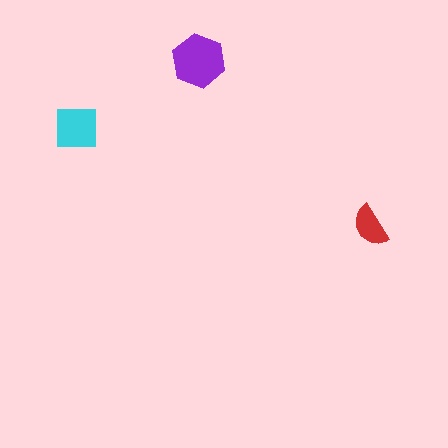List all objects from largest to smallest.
The purple hexagon, the cyan square, the red semicircle.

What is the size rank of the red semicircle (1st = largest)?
3rd.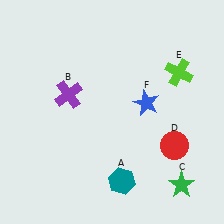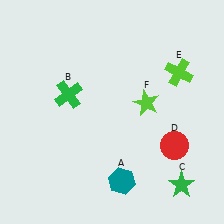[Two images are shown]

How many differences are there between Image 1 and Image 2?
There are 2 differences between the two images.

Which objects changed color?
B changed from purple to green. F changed from blue to lime.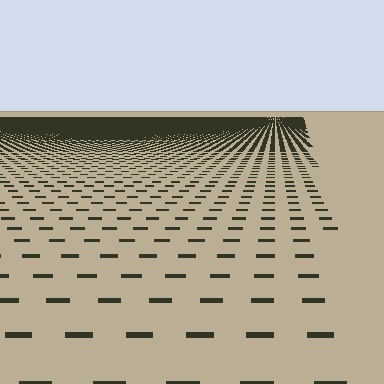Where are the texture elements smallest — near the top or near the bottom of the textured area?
Near the top.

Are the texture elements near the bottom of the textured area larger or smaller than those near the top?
Larger. Near the bottom, elements are closer to the viewer and appear at a bigger on-screen size.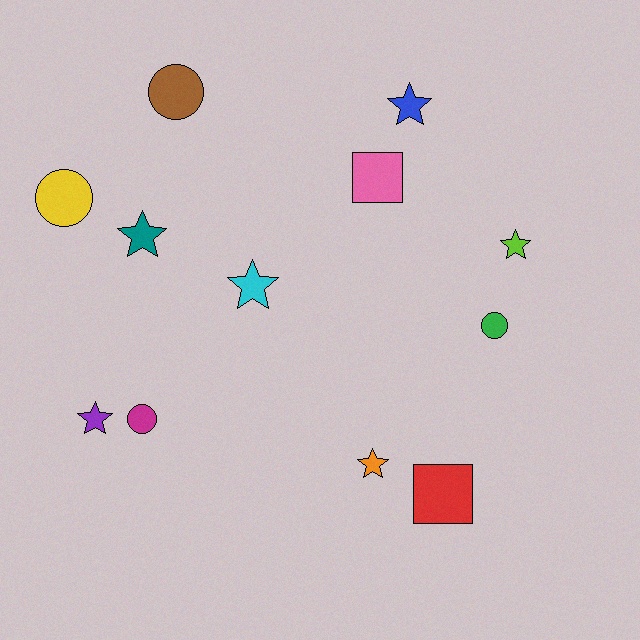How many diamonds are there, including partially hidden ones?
There are no diamonds.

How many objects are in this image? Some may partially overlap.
There are 12 objects.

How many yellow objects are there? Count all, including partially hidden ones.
There is 1 yellow object.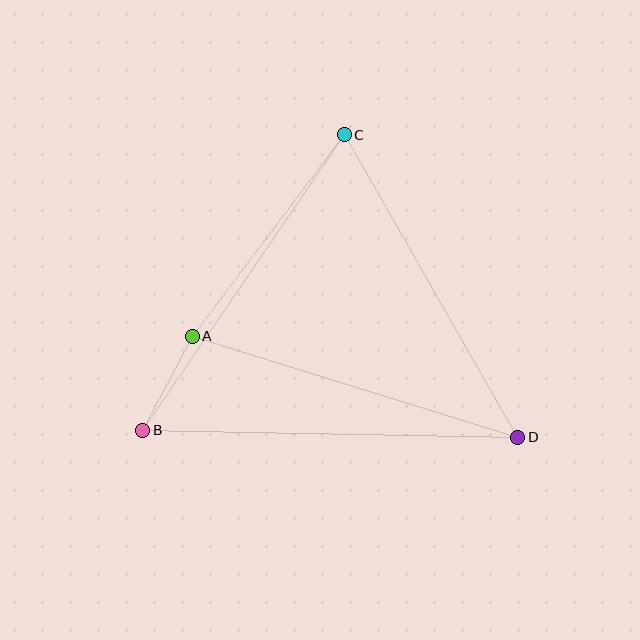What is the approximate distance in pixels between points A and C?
The distance between A and C is approximately 253 pixels.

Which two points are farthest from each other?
Points B and D are farthest from each other.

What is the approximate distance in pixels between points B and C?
The distance between B and C is approximately 358 pixels.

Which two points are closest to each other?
Points A and B are closest to each other.